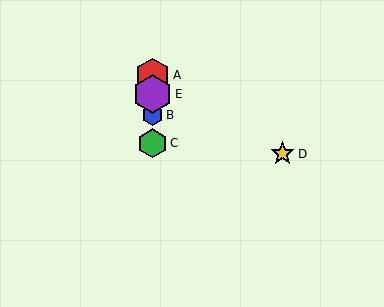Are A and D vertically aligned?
No, A is at x≈152 and D is at x≈282.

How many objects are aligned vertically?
4 objects (A, B, C, E) are aligned vertically.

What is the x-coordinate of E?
Object E is at x≈152.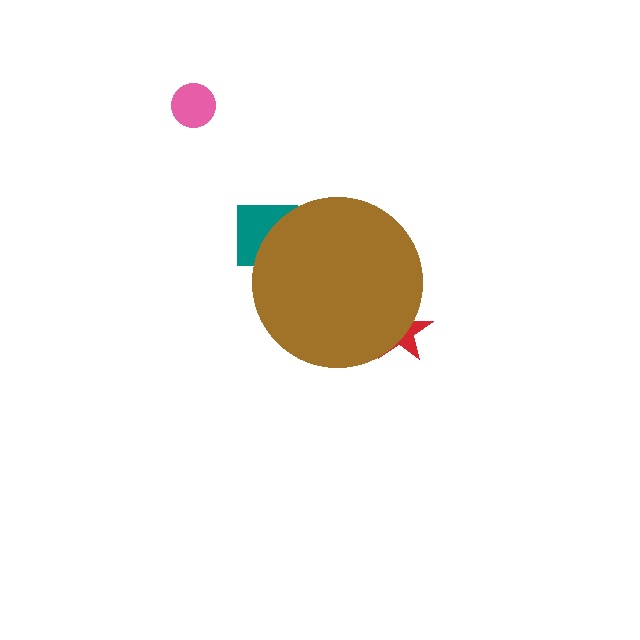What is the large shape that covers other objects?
A brown circle.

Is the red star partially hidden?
Yes, the red star is partially hidden behind the brown circle.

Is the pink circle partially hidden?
No, the pink circle is fully visible.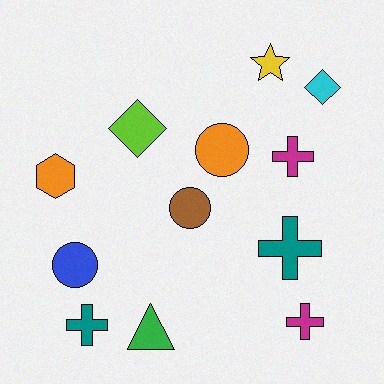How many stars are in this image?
There is 1 star.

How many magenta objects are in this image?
There are 2 magenta objects.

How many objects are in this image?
There are 12 objects.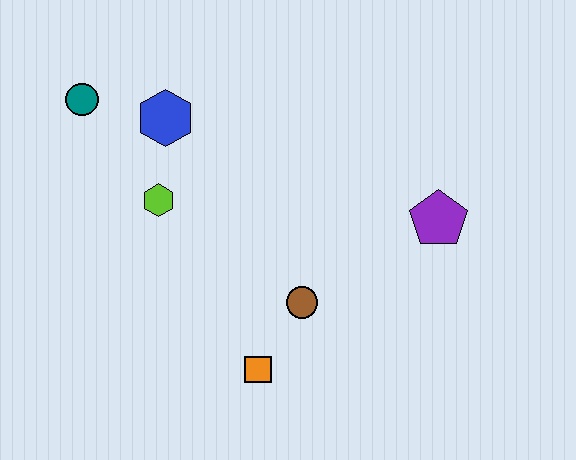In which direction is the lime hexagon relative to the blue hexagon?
The lime hexagon is below the blue hexagon.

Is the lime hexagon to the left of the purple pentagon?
Yes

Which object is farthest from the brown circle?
The teal circle is farthest from the brown circle.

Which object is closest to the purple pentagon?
The brown circle is closest to the purple pentagon.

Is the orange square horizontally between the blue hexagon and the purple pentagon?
Yes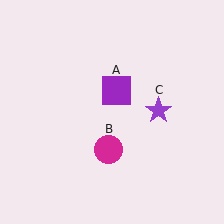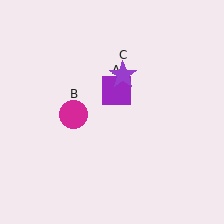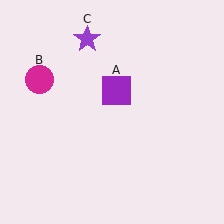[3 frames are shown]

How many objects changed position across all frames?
2 objects changed position: magenta circle (object B), purple star (object C).